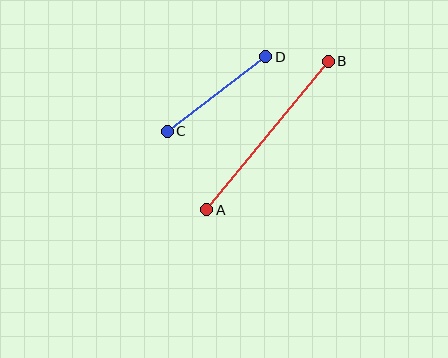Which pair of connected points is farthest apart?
Points A and B are farthest apart.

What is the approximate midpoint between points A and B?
The midpoint is at approximately (268, 136) pixels.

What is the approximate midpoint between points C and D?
The midpoint is at approximately (217, 94) pixels.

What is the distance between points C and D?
The distance is approximately 123 pixels.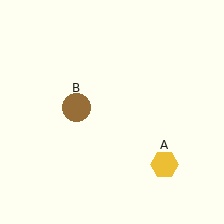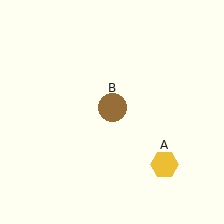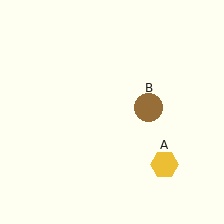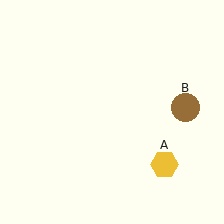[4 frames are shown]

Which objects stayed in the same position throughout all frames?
Yellow hexagon (object A) remained stationary.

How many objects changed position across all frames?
1 object changed position: brown circle (object B).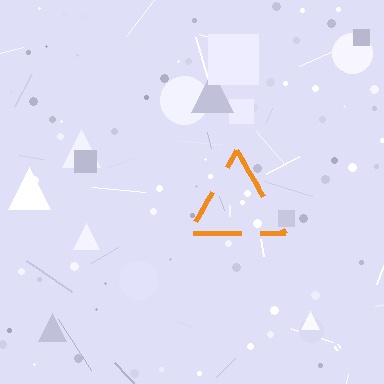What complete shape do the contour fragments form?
The contour fragments form a triangle.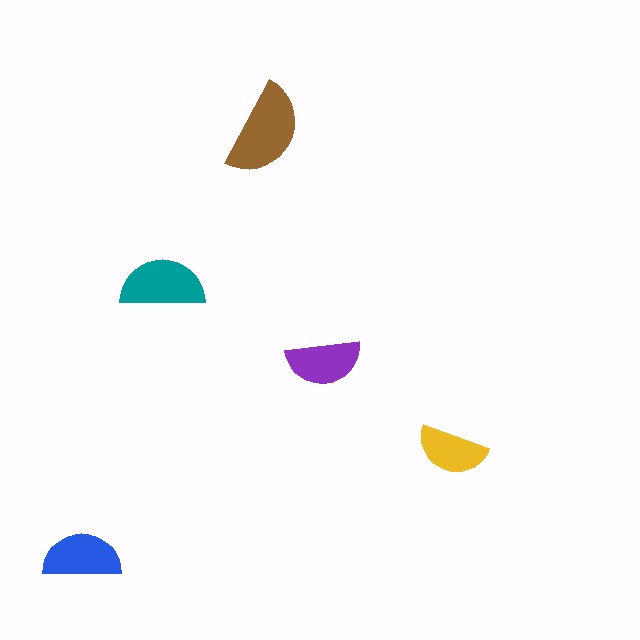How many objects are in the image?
There are 5 objects in the image.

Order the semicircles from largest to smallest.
the brown one, the teal one, the blue one, the purple one, the yellow one.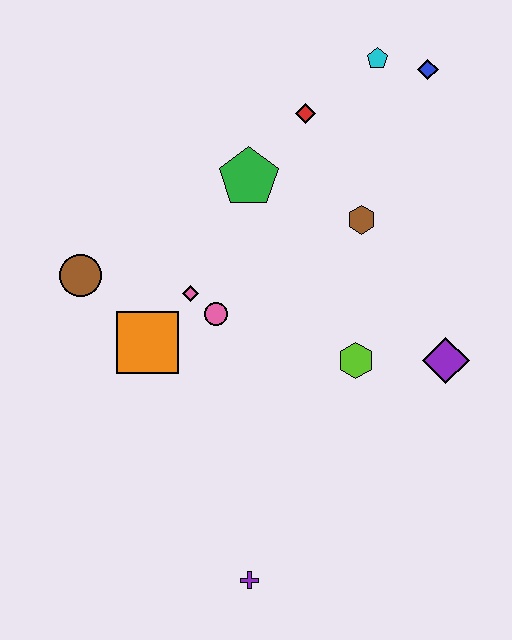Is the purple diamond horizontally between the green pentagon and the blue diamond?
No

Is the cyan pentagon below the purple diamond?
No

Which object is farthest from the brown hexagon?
The purple cross is farthest from the brown hexagon.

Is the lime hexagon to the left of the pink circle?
No